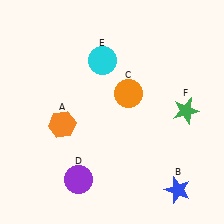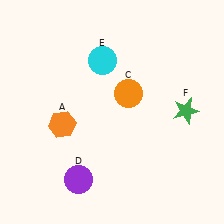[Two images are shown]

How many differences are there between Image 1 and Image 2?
There is 1 difference between the two images.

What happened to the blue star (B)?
The blue star (B) was removed in Image 2. It was in the bottom-right area of Image 1.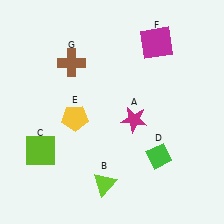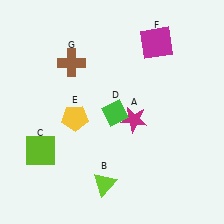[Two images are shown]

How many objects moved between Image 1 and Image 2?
1 object moved between the two images.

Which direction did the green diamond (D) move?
The green diamond (D) moved left.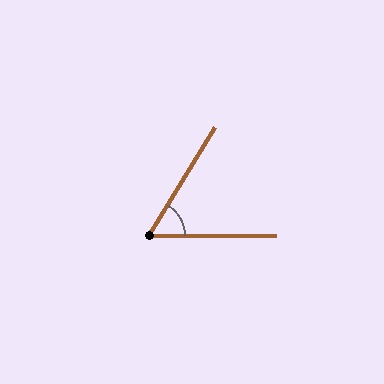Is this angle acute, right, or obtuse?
It is acute.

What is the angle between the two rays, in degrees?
Approximately 58 degrees.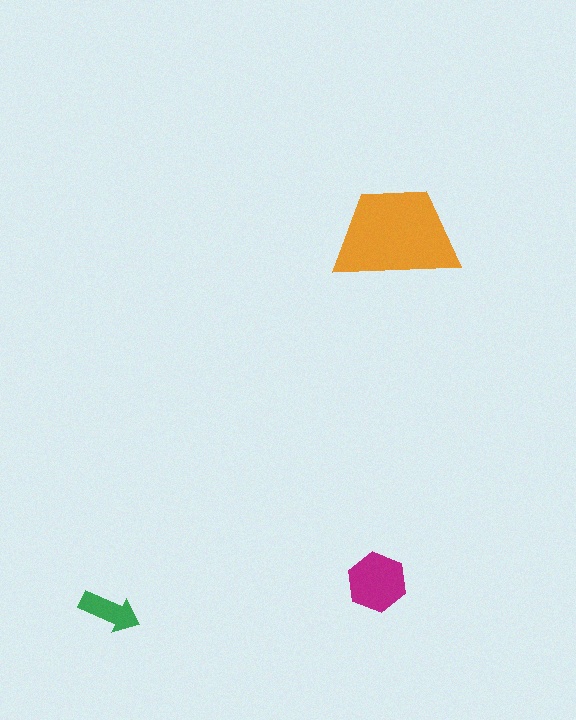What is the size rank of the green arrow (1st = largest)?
3rd.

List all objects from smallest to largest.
The green arrow, the magenta hexagon, the orange trapezoid.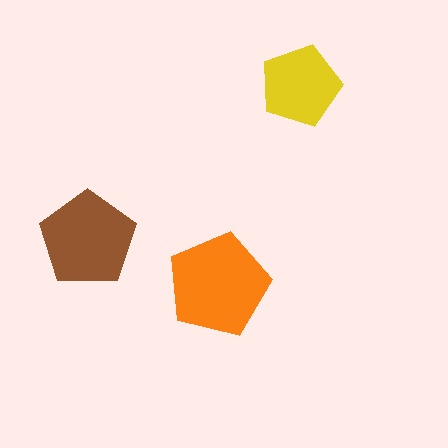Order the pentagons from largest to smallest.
the orange one, the brown one, the yellow one.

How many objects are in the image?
There are 3 objects in the image.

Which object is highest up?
The yellow pentagon is topmost.